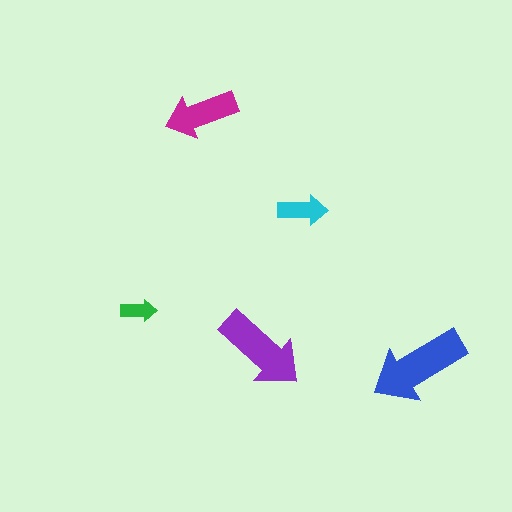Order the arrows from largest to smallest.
the blue one, the purple one, the magenta one, the cyan one, the green one.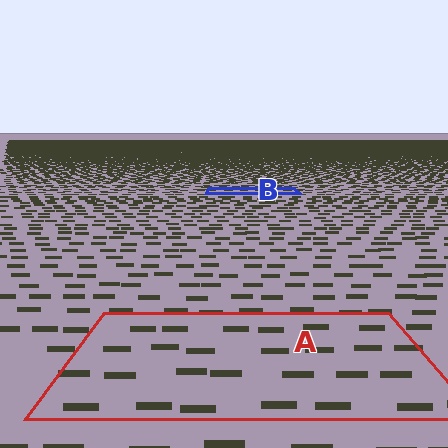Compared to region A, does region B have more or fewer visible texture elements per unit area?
Region B has more texture elements per unit area — they are packed more densely because it is farther away.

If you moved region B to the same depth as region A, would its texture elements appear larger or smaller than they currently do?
They would appear larger. At a closer depth, the same texture elements are projected at a bigger on-screen size.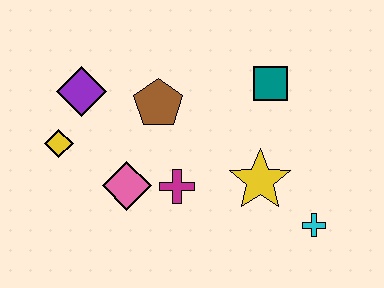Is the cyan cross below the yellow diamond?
Yes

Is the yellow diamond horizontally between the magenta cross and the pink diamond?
No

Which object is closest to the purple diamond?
The yellow diamond is closest to the purple diamond.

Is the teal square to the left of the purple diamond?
No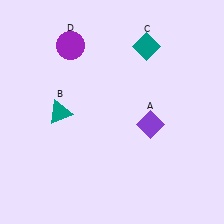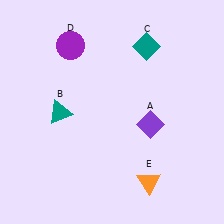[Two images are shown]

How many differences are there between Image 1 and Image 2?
There is 1 difference between the two images.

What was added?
An orange triangle (E) was added in Image 2.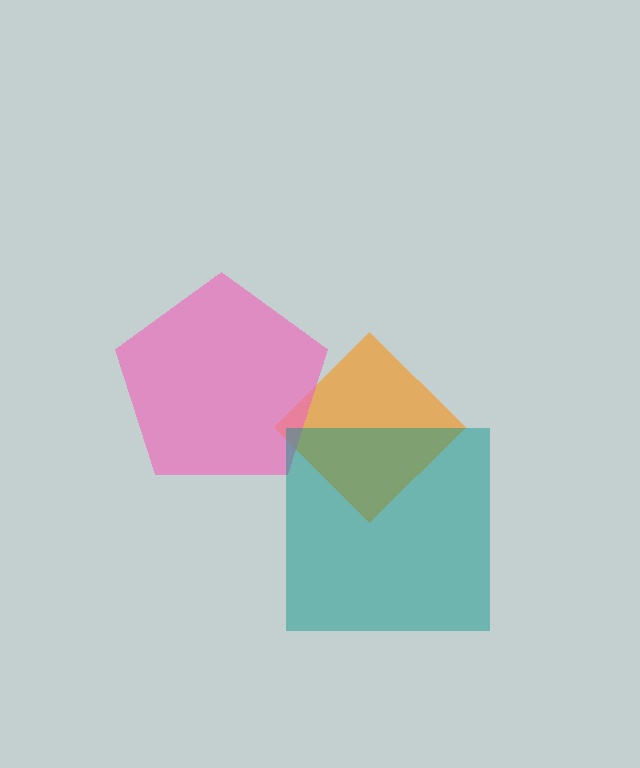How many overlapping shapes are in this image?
There are 3 overlapping shapes in the image.